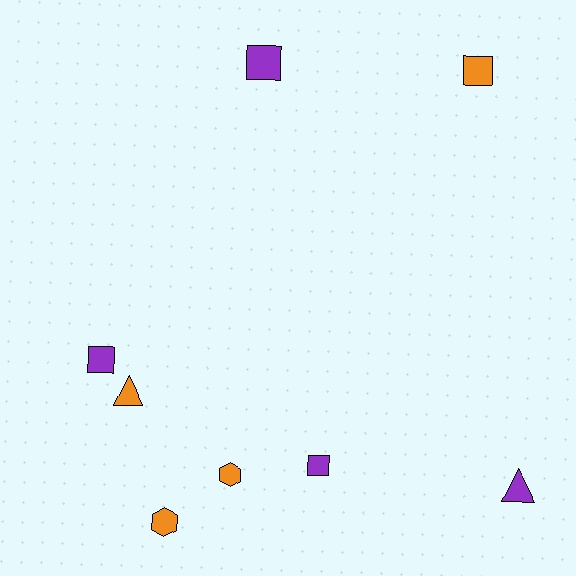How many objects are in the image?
There are 8 objects.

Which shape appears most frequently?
Square, with 4 objects.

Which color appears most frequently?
Orange, with 4 objects.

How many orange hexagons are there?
There are 2 orange hexagons.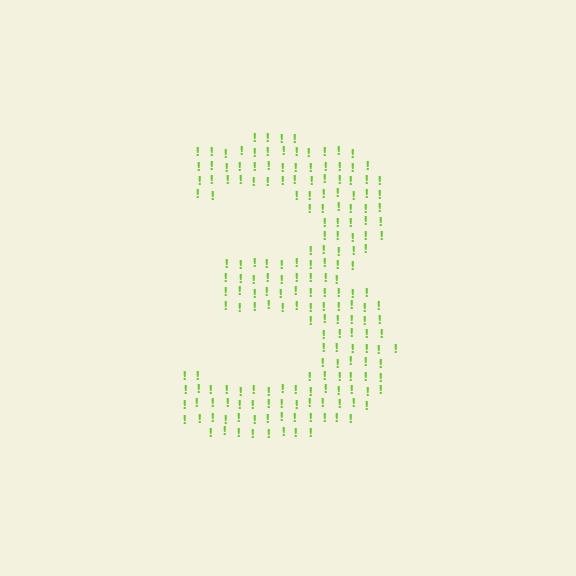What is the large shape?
The large shape is the digit 3.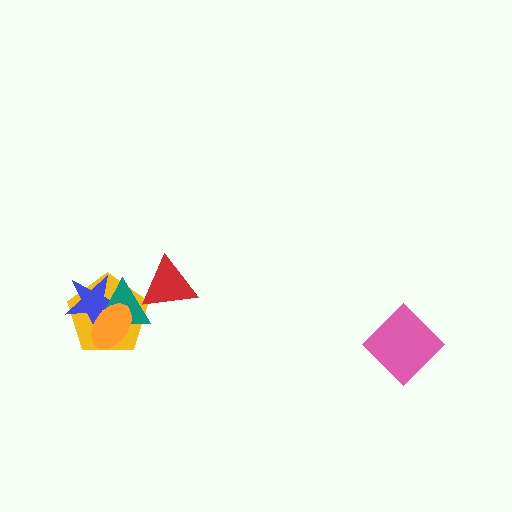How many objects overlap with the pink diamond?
0 objects overlap with the pink diamond.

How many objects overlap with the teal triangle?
4 objects overlap with the teal triangle.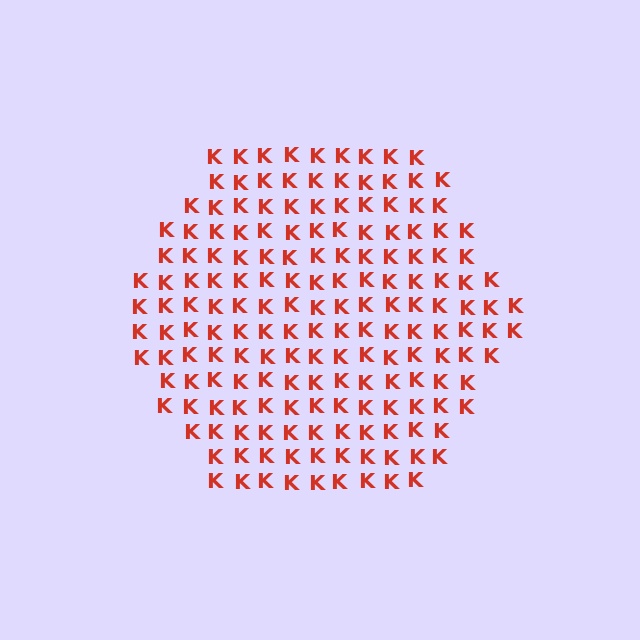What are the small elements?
The small elements are letter K's.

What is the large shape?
The large shape is a hexagon.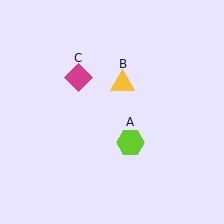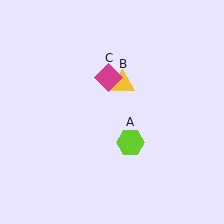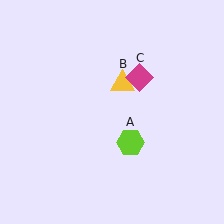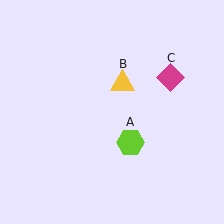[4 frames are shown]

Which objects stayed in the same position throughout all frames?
Lime hexagon (object A) and yellow triangle (object B) remained stationary.